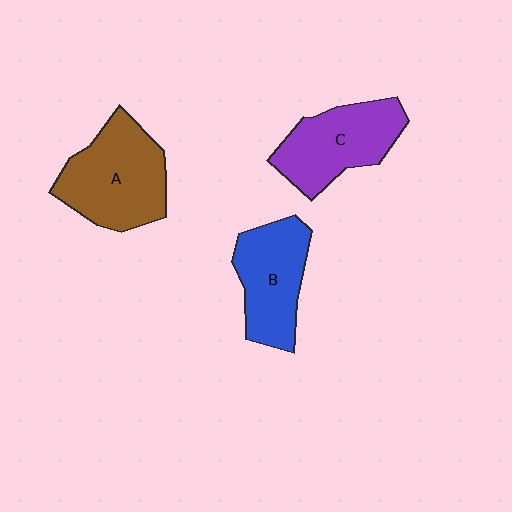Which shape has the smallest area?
Shape B (blue).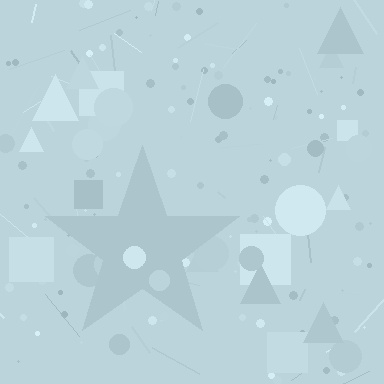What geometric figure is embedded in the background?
A star is embedded in the background.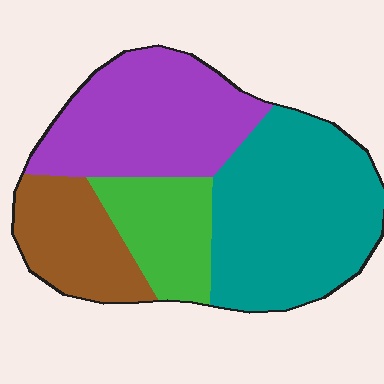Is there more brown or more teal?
Teal.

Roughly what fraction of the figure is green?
Green takes up about one sixth (1/6) of the figure.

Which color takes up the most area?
Teal, at roughly 40%.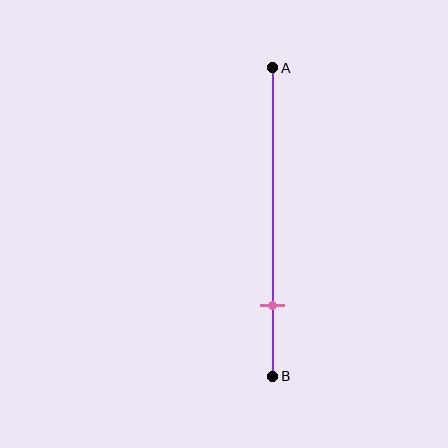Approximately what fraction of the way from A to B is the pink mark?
The pink mark is approximately 75% of the way from A to B.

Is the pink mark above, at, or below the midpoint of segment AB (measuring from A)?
The pink mark is below the midpoint of segment AB.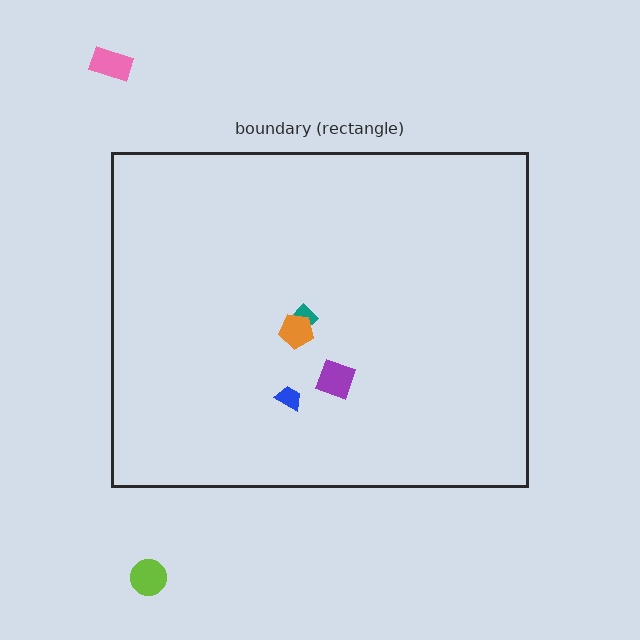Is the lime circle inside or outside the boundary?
Outside.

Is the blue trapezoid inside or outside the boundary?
Inside.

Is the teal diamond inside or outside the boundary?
Inside.